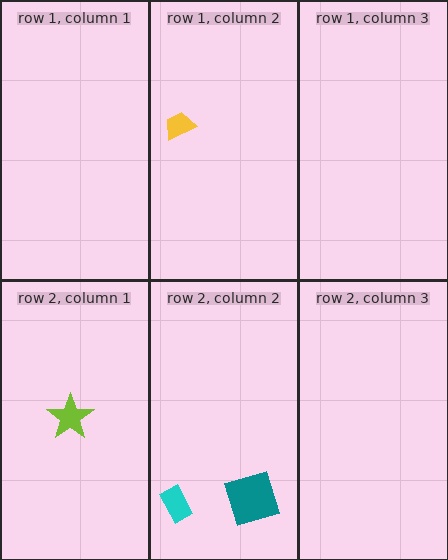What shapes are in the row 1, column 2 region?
The yellow trapezoid.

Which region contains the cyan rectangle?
The row 2, column 2 region.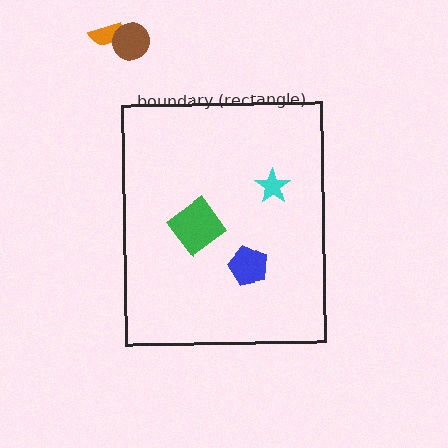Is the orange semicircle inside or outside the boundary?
Outside.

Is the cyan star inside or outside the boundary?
Inside.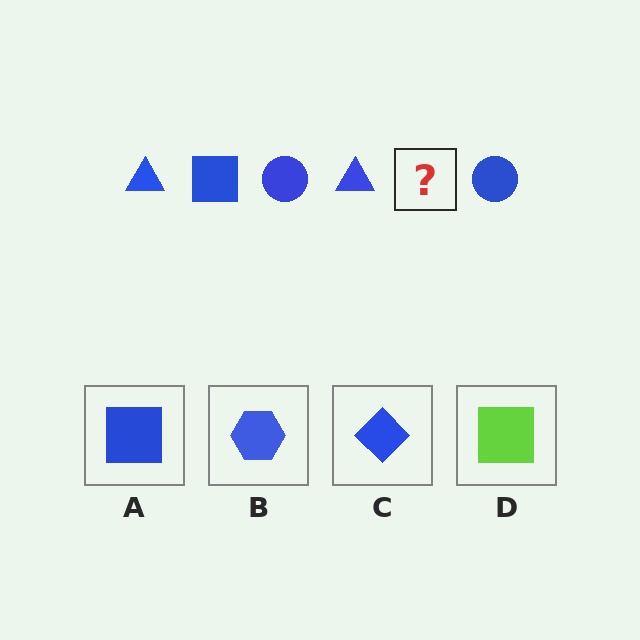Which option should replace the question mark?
Option A.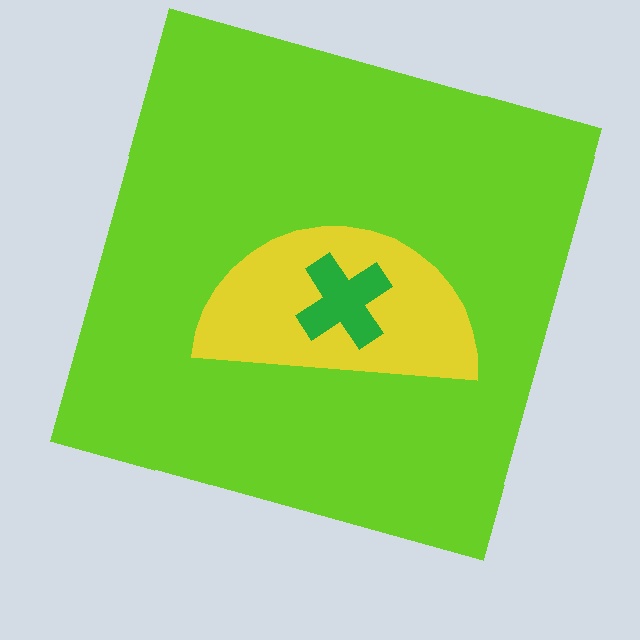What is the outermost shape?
The lime square.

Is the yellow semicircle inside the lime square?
Yes.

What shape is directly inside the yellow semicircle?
The green cross.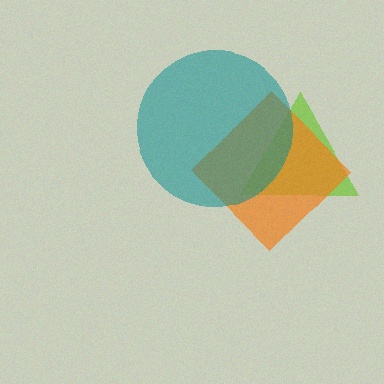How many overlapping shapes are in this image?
There are 3 overlapping shapes in the image.